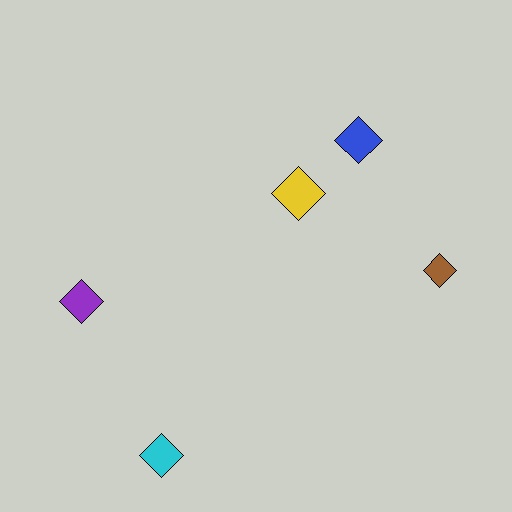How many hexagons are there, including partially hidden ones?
There are no hexagons.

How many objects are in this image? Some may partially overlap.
There are 5 objects.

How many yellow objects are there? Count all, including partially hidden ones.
There is 1 yellow object.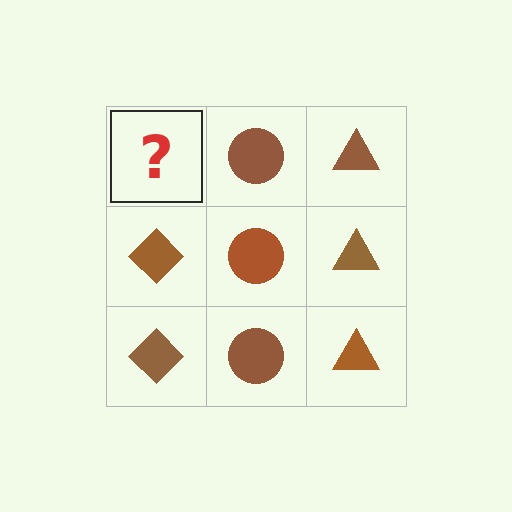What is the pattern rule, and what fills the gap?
The rule is that each column has a consistent shape. The gap should be filled with a brown diamond.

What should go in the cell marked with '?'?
The missing cell should contain a brown diamond.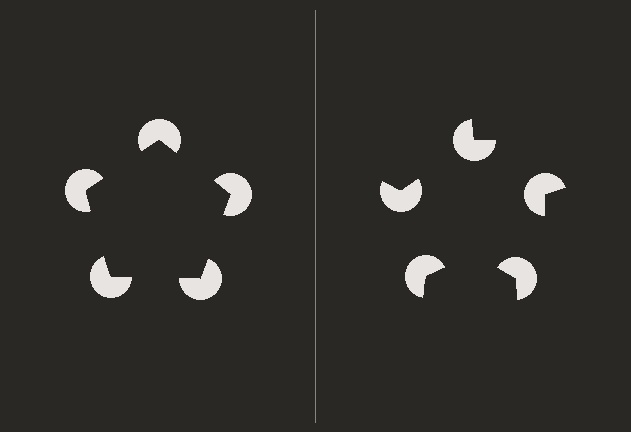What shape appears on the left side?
An illusory pentagon.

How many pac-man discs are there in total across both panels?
10 — 5 on each side.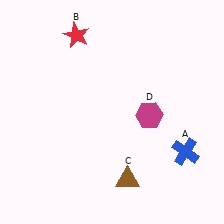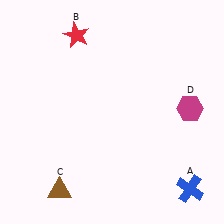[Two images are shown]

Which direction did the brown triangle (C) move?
The brown triangle (C) moved left.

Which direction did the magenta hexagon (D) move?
The magenta hexagon (D) moved right.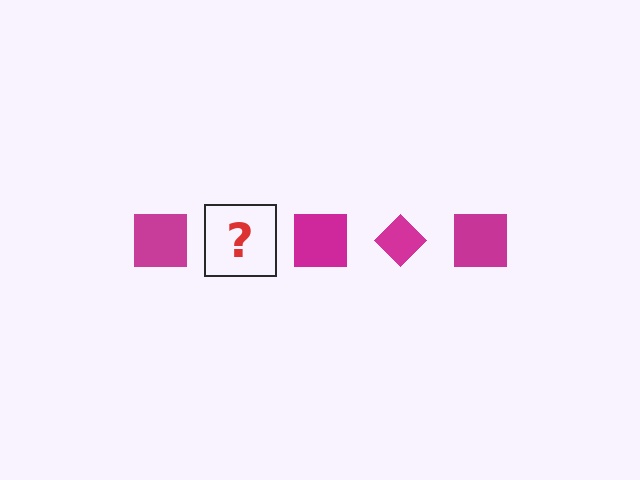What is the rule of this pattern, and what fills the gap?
The rule is that the pattern cycles through square, diamond shapes in magenta. The gap should be filled with a magenta diamond.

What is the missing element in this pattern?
The missing element is a magenta diamond.